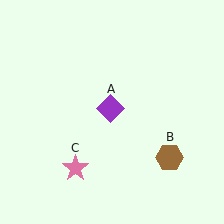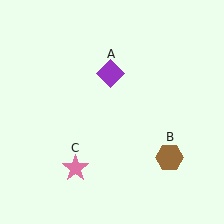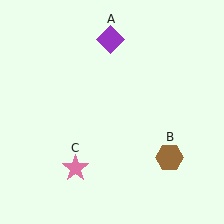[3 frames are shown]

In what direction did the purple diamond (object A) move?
The purple diamond (object A) moved up.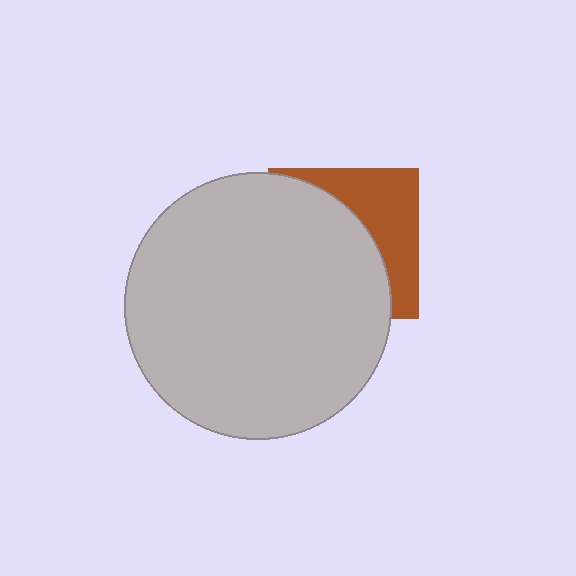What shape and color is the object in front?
The object in front is a light gray circle.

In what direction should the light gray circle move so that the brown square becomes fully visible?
The light gray circle should move left. That is the shortest direction to clear the overlap and leave the brown square fully visible.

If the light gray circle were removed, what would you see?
You would see the complete brown square.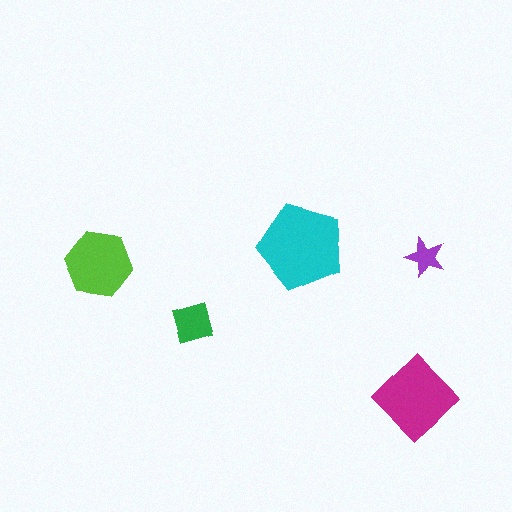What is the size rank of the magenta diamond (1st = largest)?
2nd.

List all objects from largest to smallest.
The cyan pentagon, the magenta diamond, the lime hexagon, the green square, the purple star.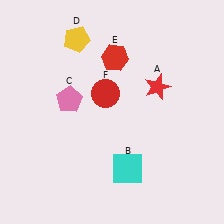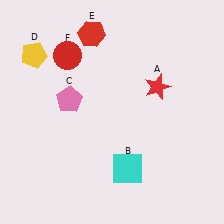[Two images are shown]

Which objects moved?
The objects that moved are: the yellow pentagon (D), the red hexagon (E), the red circle (F).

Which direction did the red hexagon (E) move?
The red hexagon (E) moved up.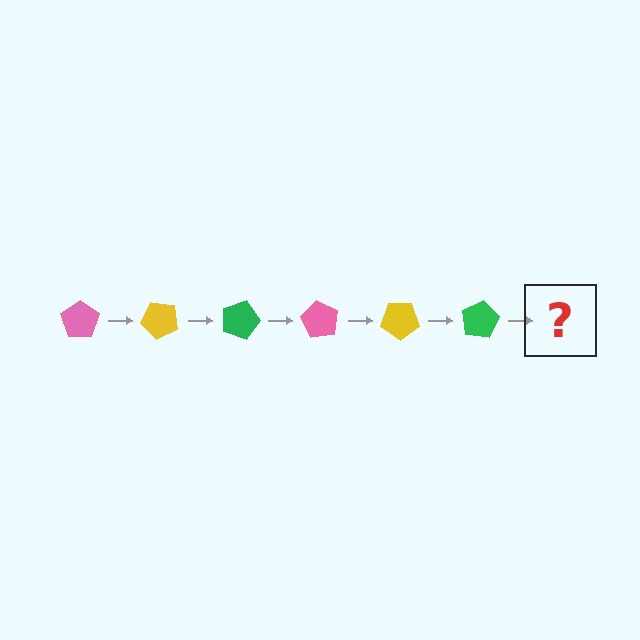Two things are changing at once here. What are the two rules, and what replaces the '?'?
The two rules are that it rotates 45 degrees each step and the color cycles through pink, yellow, and green. The '?' should be a pink pentagon, rotated 270 degrees from the start.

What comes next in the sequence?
The next element should be a pink pentagon, rotated 270 degrees from the start.